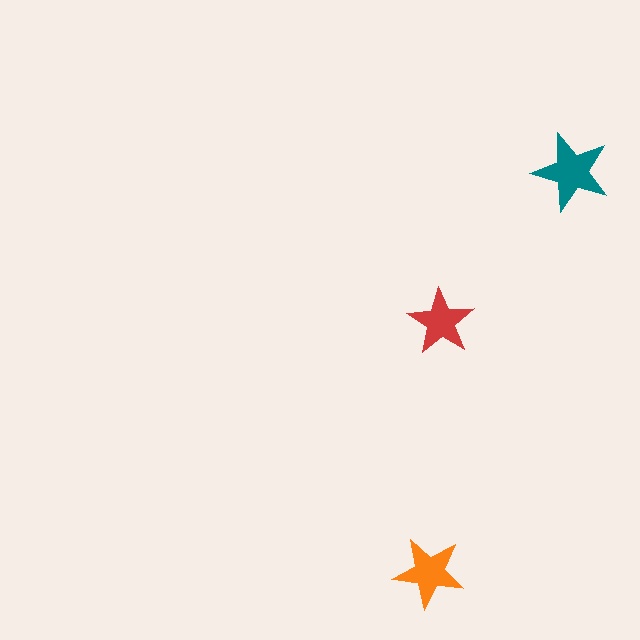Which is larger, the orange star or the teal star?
The teal one.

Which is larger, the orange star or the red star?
The orange one.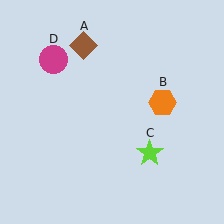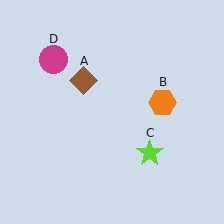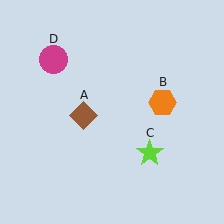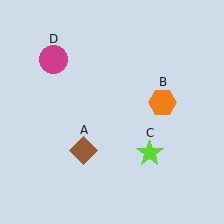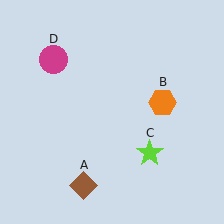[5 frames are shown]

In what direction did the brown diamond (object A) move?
The brown diamond (object A) moved down.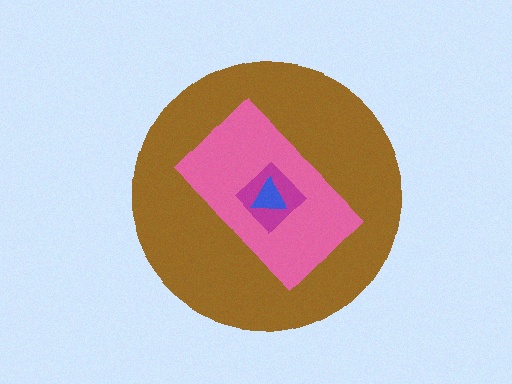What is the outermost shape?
The brown circle.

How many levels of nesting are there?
4.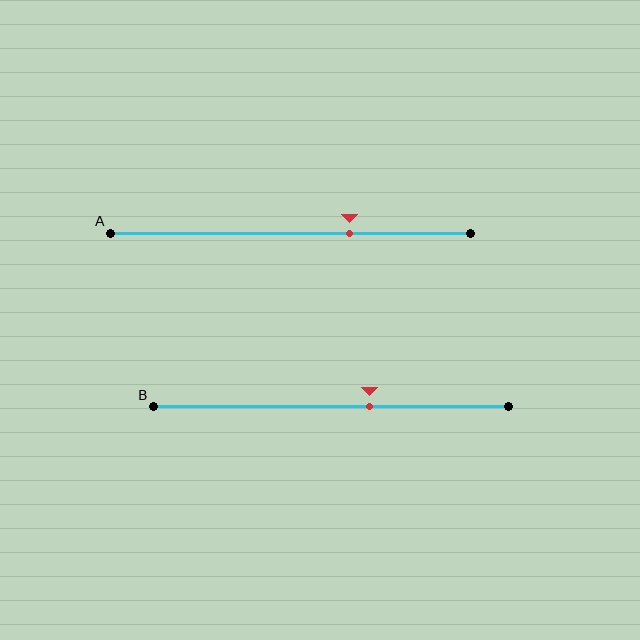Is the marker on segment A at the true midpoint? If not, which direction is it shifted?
No, the marker on segment A is shifted to the right by about 17% of the segment length.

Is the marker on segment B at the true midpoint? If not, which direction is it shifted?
No, the marker on segment B is shifted to the right by about 11% of the segment length.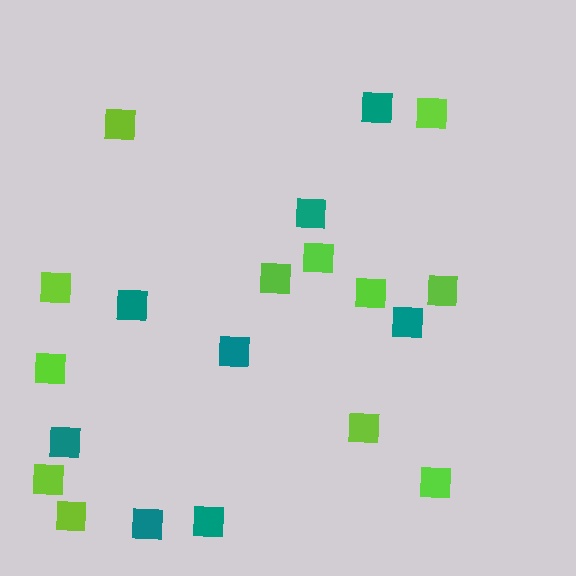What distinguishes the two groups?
There are 2 groups: one group of lime squares (12) and one group of teal squares (8).